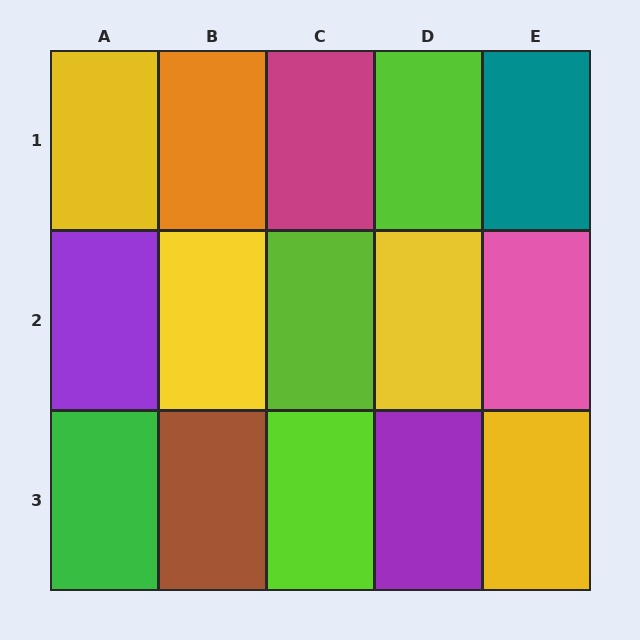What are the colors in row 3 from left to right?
Green, brown, lime, purple, yellow.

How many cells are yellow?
4 cells are yellow.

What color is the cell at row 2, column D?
Yellow.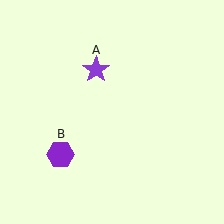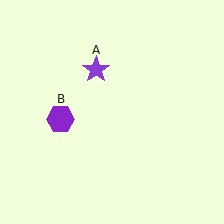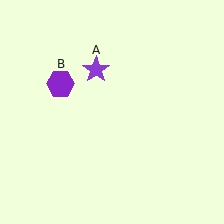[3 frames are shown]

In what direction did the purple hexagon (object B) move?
The purple hexagon (object B) moved up.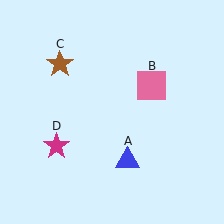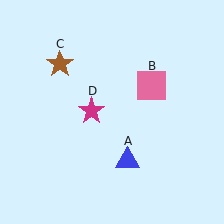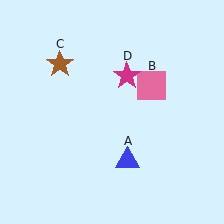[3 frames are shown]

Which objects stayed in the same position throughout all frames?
Blue triangle (object A) and pink square (object B) and brown star (object C) remained stationary.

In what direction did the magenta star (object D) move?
The magenta star (object D) moved up and to the right.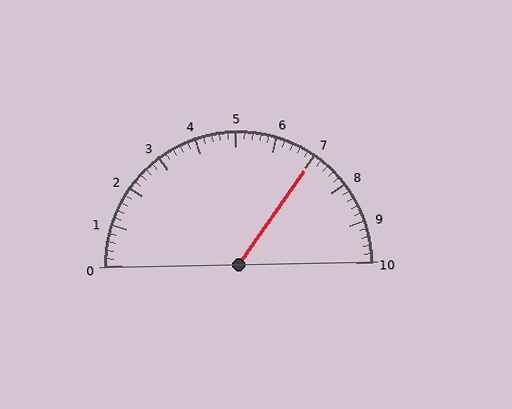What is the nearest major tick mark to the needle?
The nearest major tick mark is 7.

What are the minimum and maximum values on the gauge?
The gauge ranges from 0 to 10.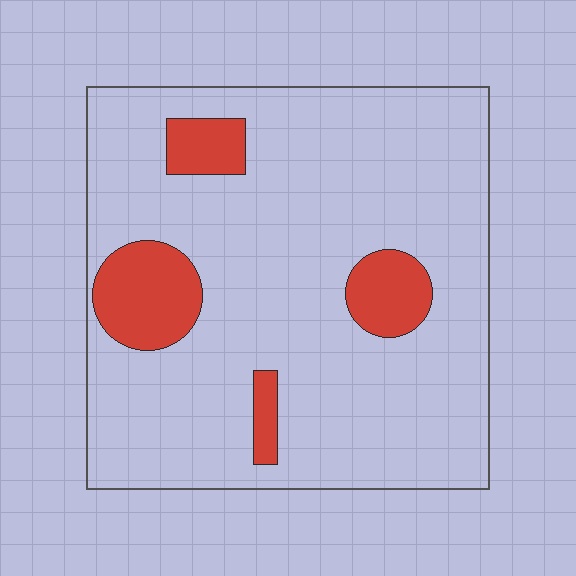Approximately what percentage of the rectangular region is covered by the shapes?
Approximately 15%.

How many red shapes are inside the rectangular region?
4.